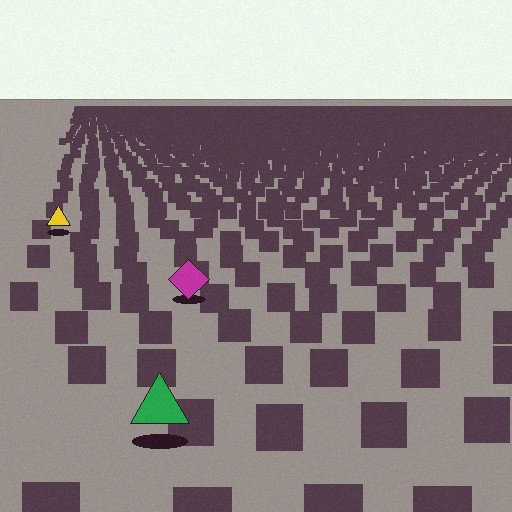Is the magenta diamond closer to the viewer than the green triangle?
No. The green triangle is closer — you can tell from the texture gradient: the ground texture is coarser near it.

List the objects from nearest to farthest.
From nearest to farthest: the green triangle, the magenta diamond, the yellow triangle.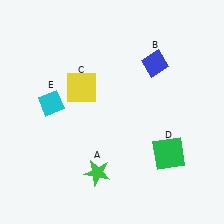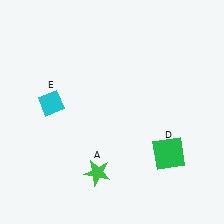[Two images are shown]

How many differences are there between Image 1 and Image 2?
There are 2 differences between the two images.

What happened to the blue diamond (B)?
The blue diamond (B) was removed in Image 2. It was in the top-right area of Image 1.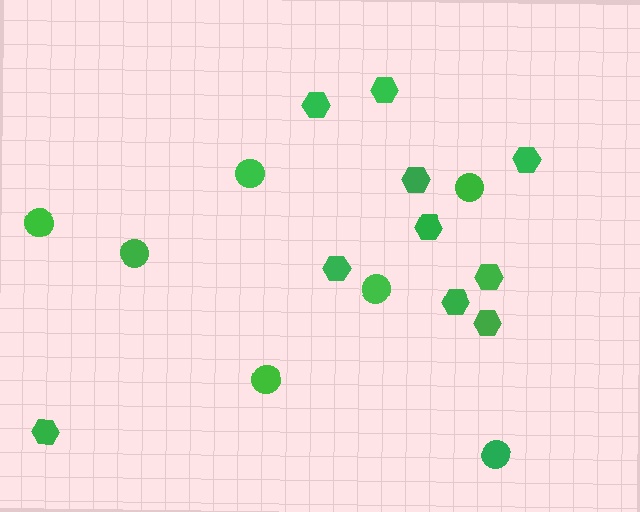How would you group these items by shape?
There are 2 groups: one group of circles (7) and one group of hexagons (10).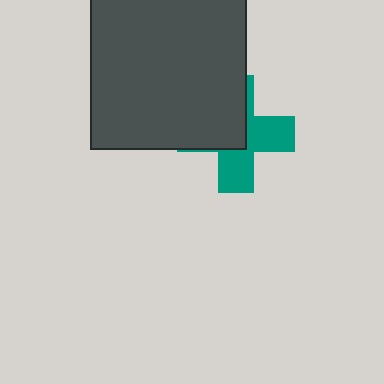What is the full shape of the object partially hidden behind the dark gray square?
The partially hidden object is a teal cross.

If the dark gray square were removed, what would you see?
You would see the complete teal cross.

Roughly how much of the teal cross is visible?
About half of it is visible (roughly 50%).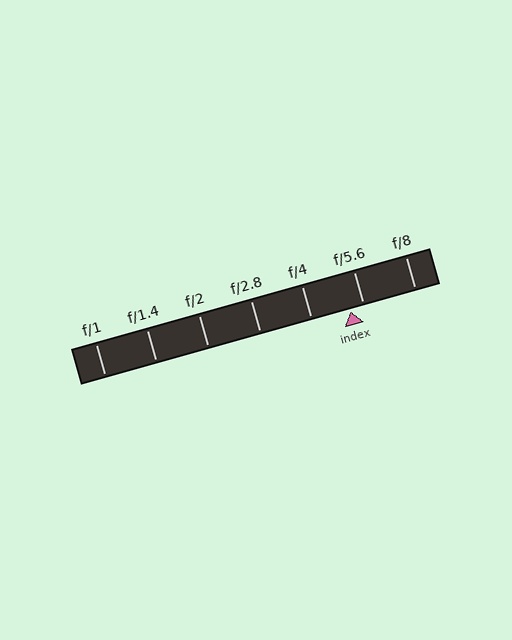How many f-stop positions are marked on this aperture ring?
There are 7 f-stop positions marked.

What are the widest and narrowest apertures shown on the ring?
The widest aperture shown is f/1 and the narrowest is f/8.